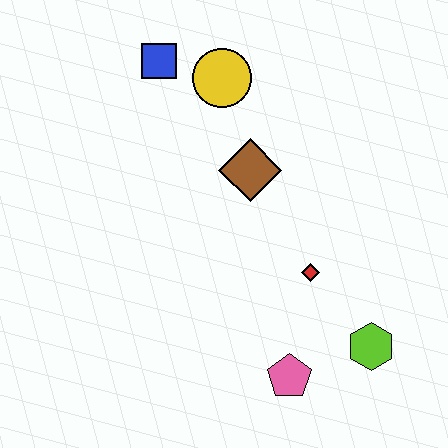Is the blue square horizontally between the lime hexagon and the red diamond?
No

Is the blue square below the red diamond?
No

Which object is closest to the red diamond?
The lime hexagon is closest to the red diamond.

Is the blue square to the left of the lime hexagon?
Yes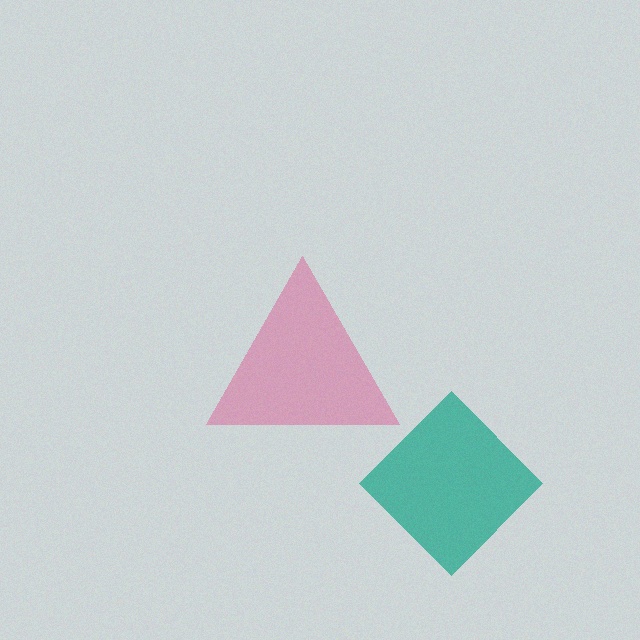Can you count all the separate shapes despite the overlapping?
Yes, there are 2 separate shapes.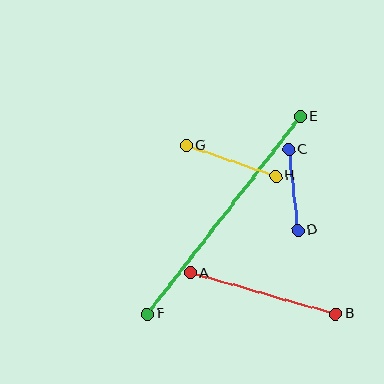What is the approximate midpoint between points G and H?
The midpoint is at approximately (231, 161) pixels.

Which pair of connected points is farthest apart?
Points E and F are farthest apart.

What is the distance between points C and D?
The distance is approximately 81 pixels.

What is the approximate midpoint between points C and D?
The midpoint is at approximately (293, 190) pixels.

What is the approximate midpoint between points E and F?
The midpoint is at approximately (224, 215) pixels.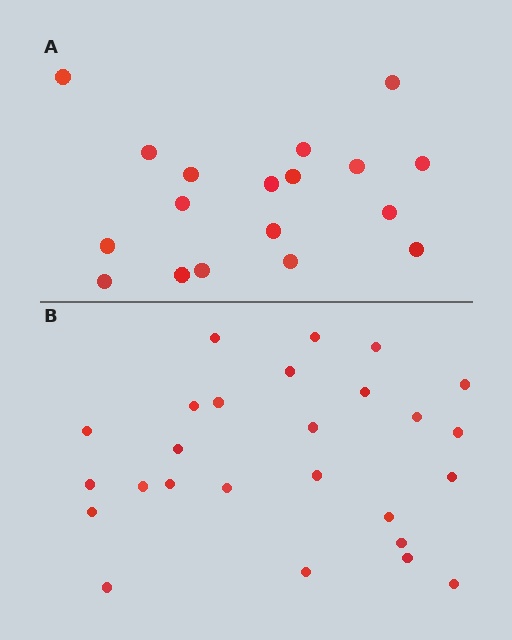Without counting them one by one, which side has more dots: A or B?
Region B (the bottom region) has more dots.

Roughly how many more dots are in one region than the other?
Region B has roughly 8 or so more dots than region A.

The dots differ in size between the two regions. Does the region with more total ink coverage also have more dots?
No. Region A has more total ink coverage because its dots are larger, but region B actually contains more individual dots. Total area can be misleading — the number of items is what matters here.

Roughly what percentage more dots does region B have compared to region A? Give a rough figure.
About 45% more.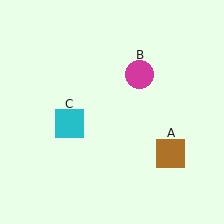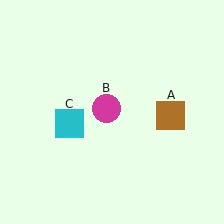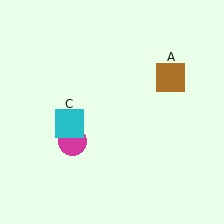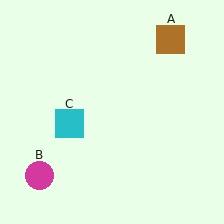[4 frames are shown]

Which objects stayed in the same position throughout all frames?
Cyan square (object C) remained stationary.